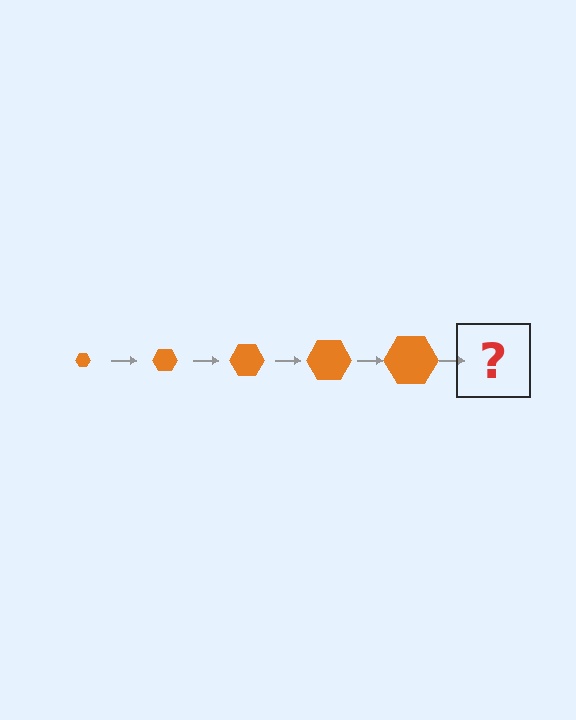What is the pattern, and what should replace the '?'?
The pattern is that the hexagon gets progressively larger each step. The '?' should be an orange hexagon, larger than the previous one.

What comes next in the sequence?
The next element should be an orange hexagon, larger than the previous one.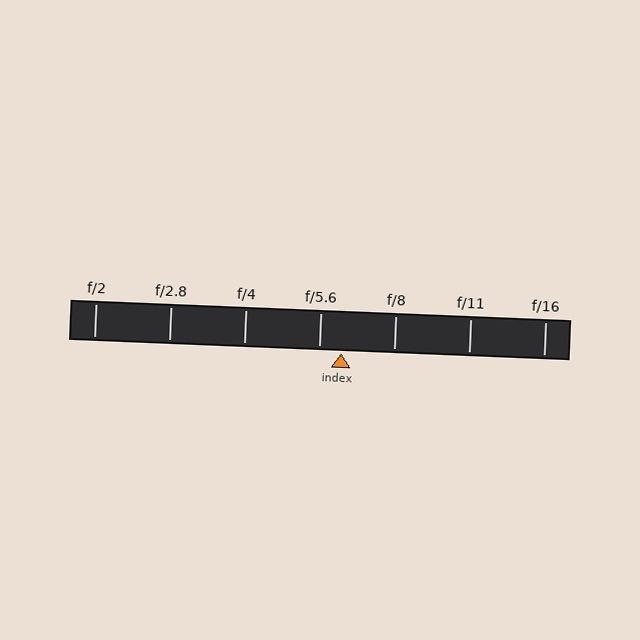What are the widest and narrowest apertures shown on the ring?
The widest aperture shown is f/2 and the narrowest is f/16.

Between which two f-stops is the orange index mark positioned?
The index mark is between f/5.6 and f/8.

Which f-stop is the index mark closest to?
The index mark is closest to f/5.6.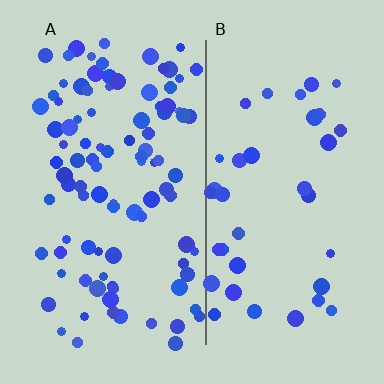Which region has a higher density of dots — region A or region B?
A (the left).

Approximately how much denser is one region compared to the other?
Approximately 2.6× — region A over region B.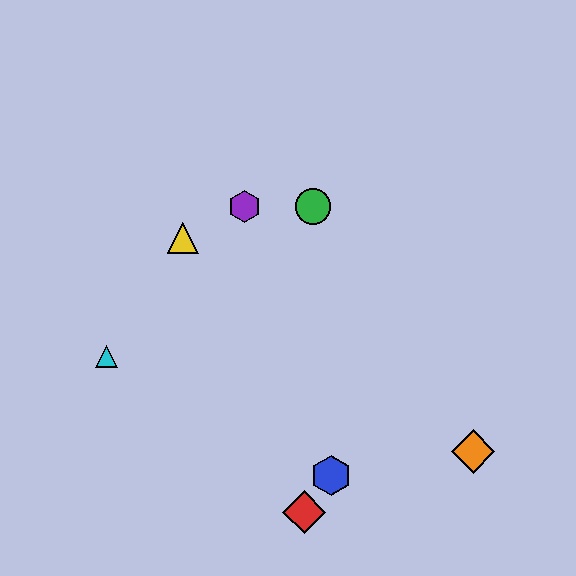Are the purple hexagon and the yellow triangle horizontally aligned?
No, the purple hexagon is at y≈206 and the yellow triangle is at y≈238.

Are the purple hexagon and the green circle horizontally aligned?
Yes, both are at y≈206.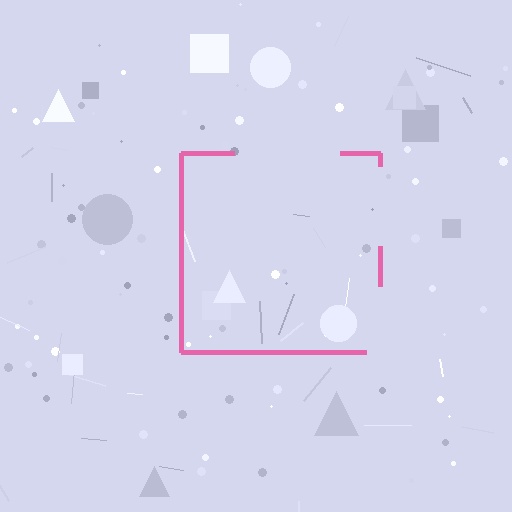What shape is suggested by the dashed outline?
The dashed outline suggests a square.